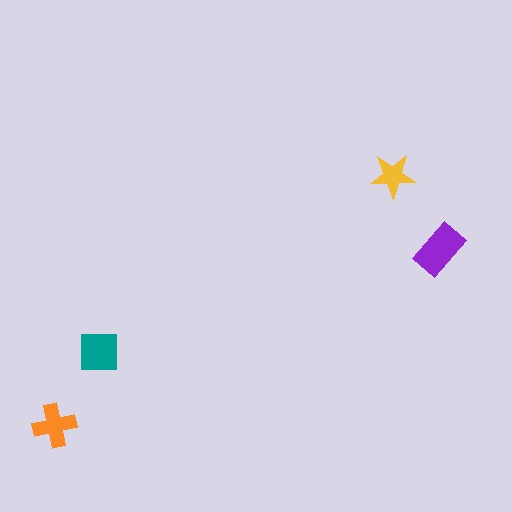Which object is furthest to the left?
The orange cross is leftmost.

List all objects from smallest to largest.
The yellow star, the orange cross, the teal square, the purple rectangle.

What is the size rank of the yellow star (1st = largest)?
4th.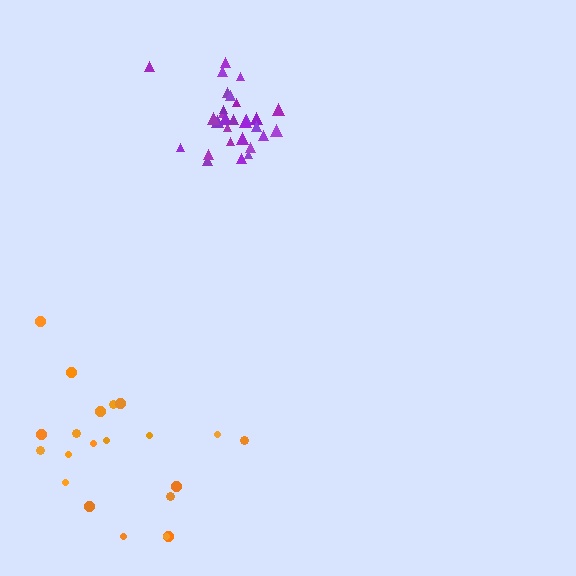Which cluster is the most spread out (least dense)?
Orange.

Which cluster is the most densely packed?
Purple.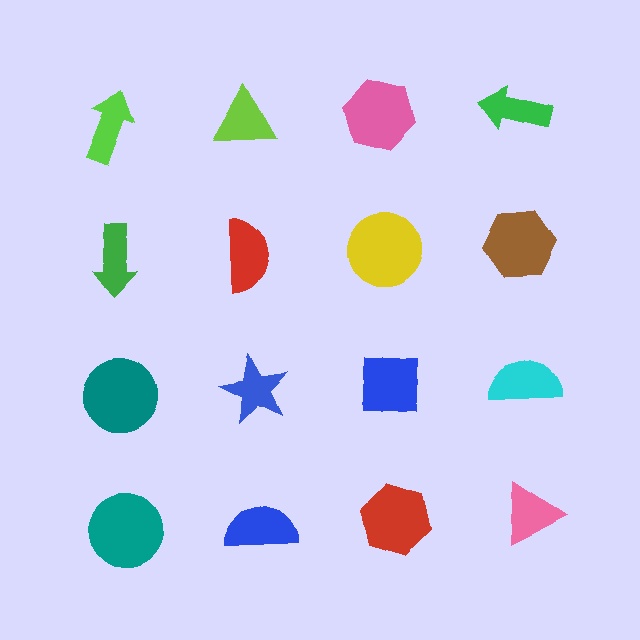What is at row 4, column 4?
A pink triangle.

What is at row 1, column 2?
A lime triangle.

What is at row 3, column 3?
A blue square.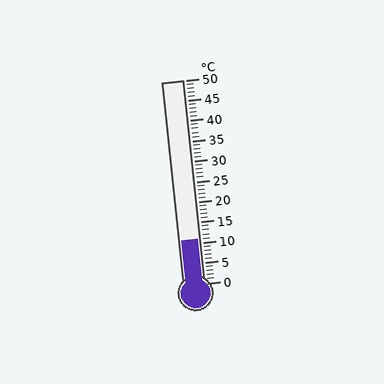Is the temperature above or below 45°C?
The temperature is below 45°C.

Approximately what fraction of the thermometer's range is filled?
The thermometer is filled to approximately 20% of its range.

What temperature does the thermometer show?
The thermometer shows approximately 11°C.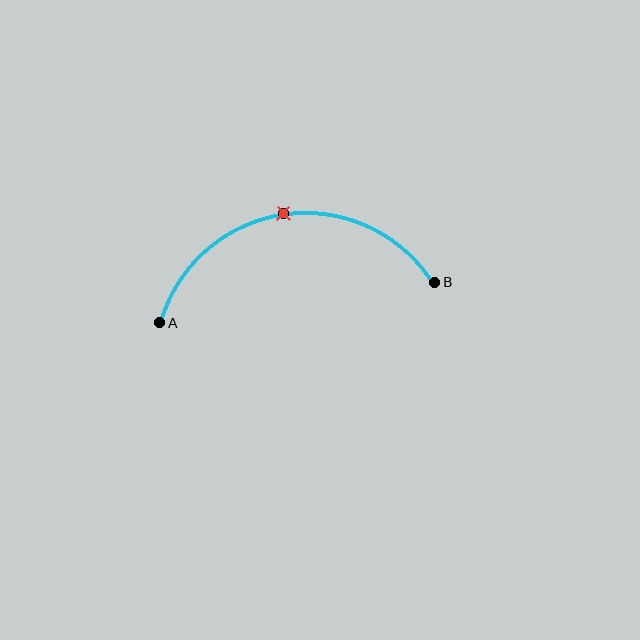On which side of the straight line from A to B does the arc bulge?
The arc bulges above the straight line connecting A and B.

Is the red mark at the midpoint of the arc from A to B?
Yes. The red mark lies on the arc at equal arc-length from both A and B — it is the arc midpoint.